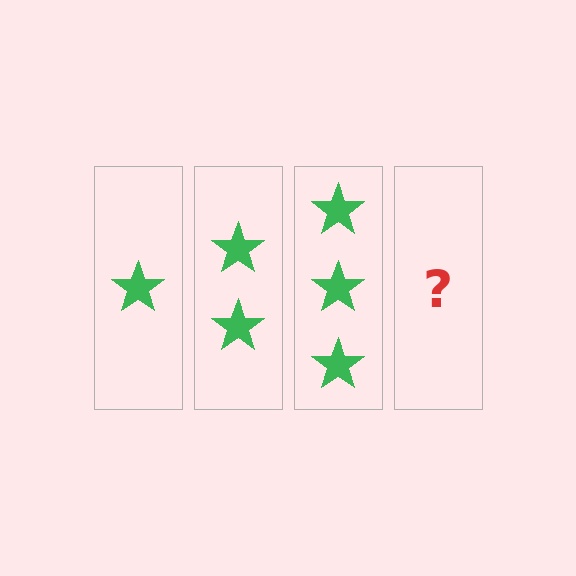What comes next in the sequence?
The next element should be 4 stars.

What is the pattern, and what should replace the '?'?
The pattern is that each step adds one more star. The '?' should be 4 stars.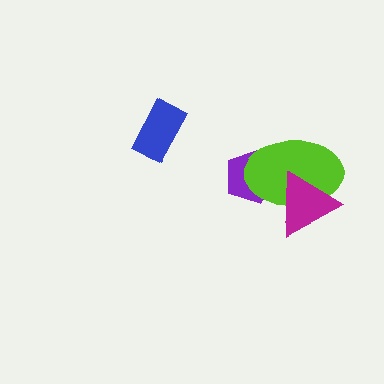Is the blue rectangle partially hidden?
No, no other shape covers it.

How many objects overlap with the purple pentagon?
1 object overlaps with the purple pentagon.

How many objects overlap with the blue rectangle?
0 objects overlap with the blue rectangle.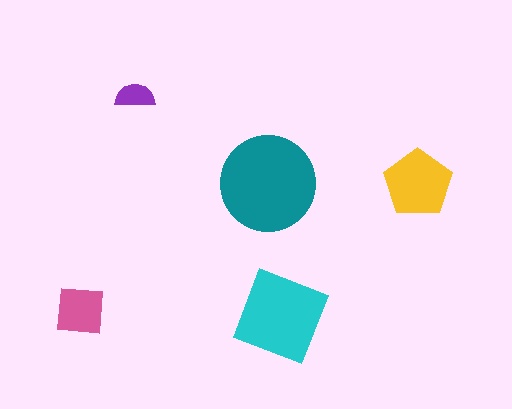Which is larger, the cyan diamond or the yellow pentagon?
The cyan diamond.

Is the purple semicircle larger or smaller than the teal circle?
Smaller.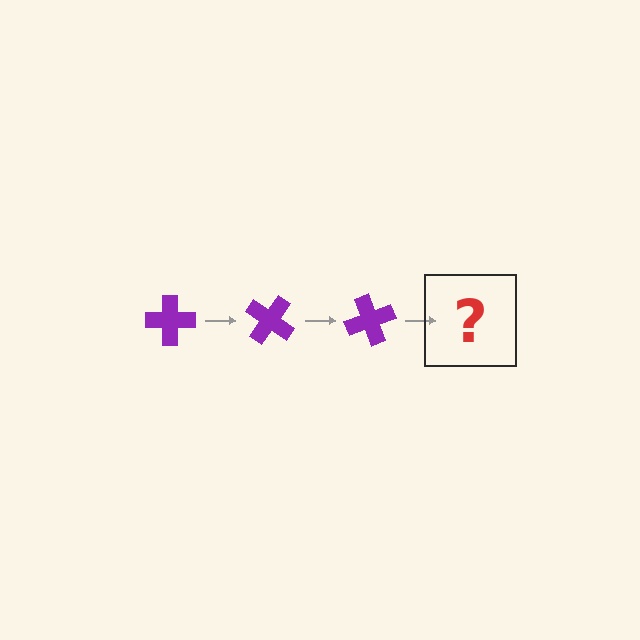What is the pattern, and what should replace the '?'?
The pattern is that the cross rotates 35 degrees each step. The '?' should be a purple cross rotated 105 degrees.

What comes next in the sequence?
The next element should be a purple cross rotated 105 degrees.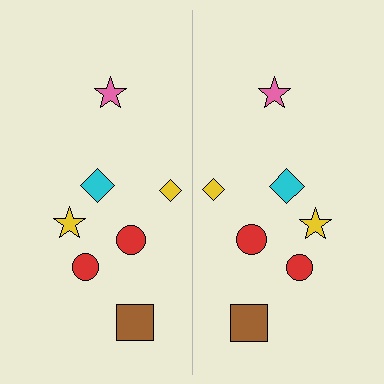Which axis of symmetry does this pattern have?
The pattern has a vertical axis of symmetry running through the center of the image.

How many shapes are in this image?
There are 14 shapes in this image.